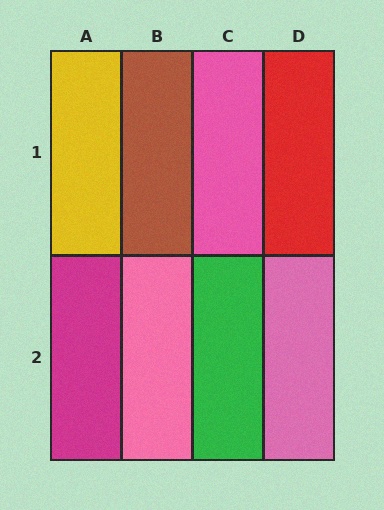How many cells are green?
1 cell is green.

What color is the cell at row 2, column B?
Pink.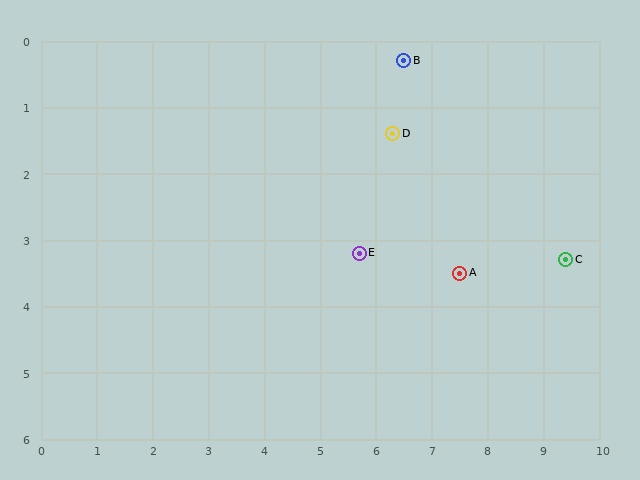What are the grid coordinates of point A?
Point A is at approximately (7.5, 3.5).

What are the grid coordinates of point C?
Point C is at approximately (9.4, 3.3).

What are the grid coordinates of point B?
Point B is at approximately (6.5, 0.3).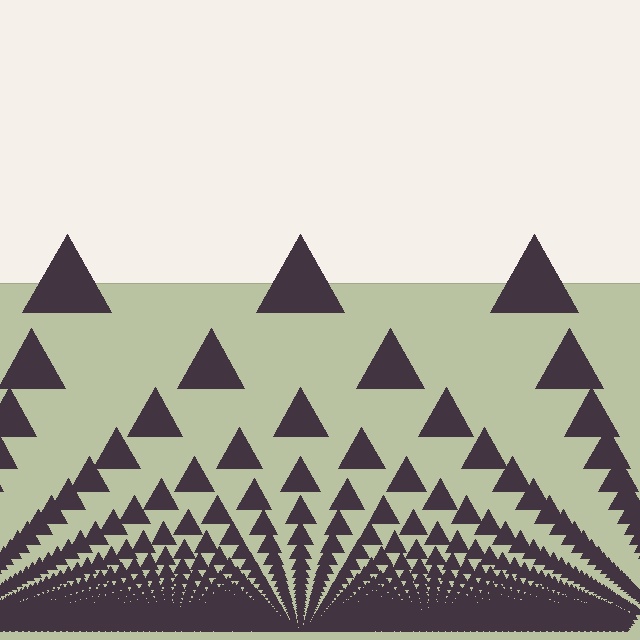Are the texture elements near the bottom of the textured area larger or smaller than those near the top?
Smaller. The gradient is inverted — elements near the bottom are smaller and denser.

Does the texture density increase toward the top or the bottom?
Density increases toward the bottom.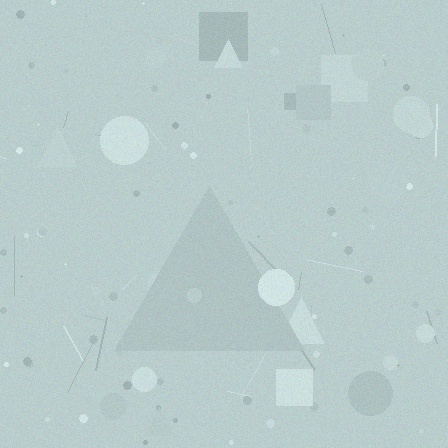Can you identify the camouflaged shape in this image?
The camouflaged shape is a triangle.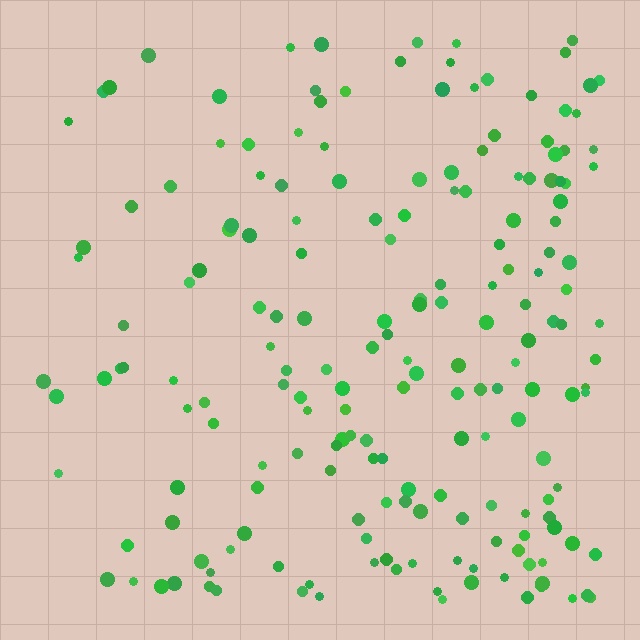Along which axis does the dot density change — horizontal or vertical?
Horizontal.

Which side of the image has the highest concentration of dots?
The right.